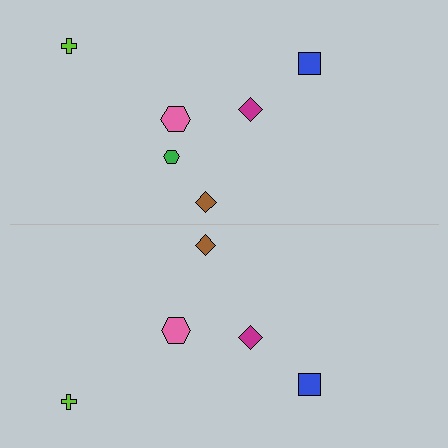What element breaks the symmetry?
A green hexagon is missing from the bottom side.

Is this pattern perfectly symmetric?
No, the pattern is not perfectly symmetric. A green hexagon is missing from the bottom side.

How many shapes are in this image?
There are 11 shapes in this image.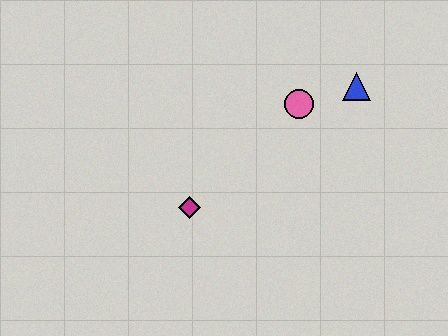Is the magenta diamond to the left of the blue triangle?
Yes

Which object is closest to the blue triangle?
The pink circle is closest to the blue triangle.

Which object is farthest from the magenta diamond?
The blue triangle is farthest from the magenta diamond.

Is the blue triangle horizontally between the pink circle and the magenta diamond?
No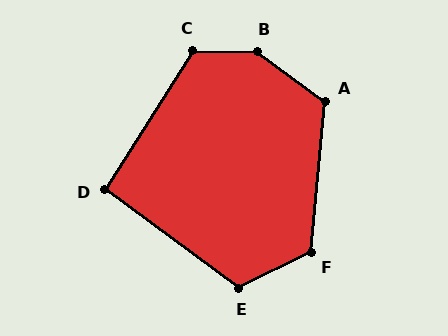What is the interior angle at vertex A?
Approximately 121 degrees (obtuse).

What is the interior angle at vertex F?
Approximately 122 degrees (obtuse).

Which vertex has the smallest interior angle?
D, at approximately 94 degrees.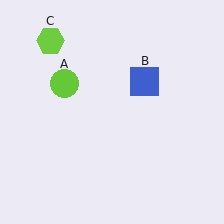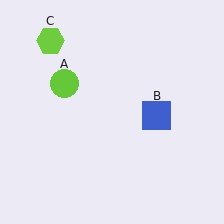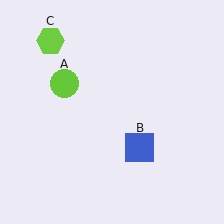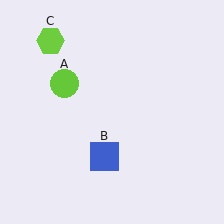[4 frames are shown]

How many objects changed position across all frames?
1 object changed position: blue square (object B).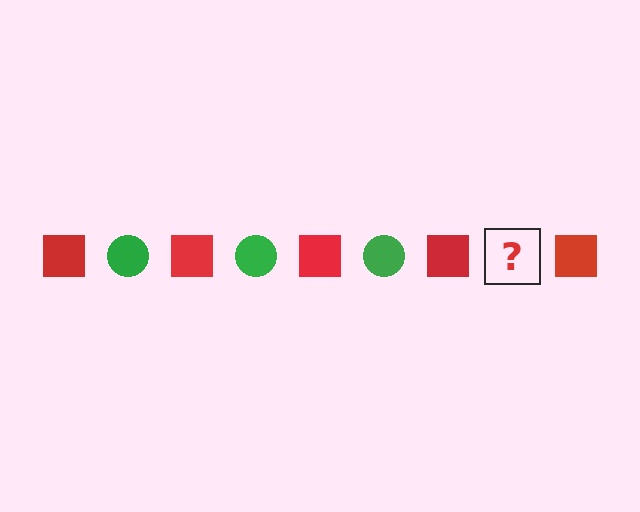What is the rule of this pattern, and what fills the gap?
The rule is that the pattern alternates between red square and green circle. The gap should be filled with a green circle.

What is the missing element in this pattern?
The missing element is a green circle.